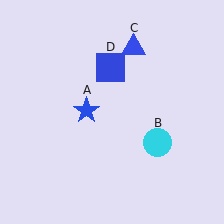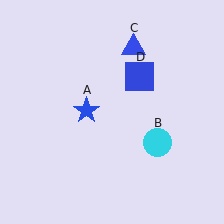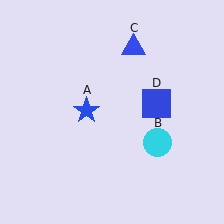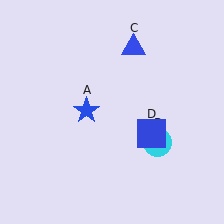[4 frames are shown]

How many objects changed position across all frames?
1 object changed position: blue square (object D).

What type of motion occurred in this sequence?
The blue square (object D) rotated clockwise around the center of the scene.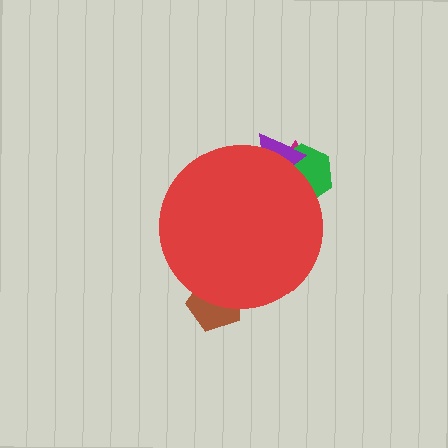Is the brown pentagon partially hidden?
Yes, the brown pentagon is partially hidden behind the red circle.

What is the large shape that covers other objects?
A red circle.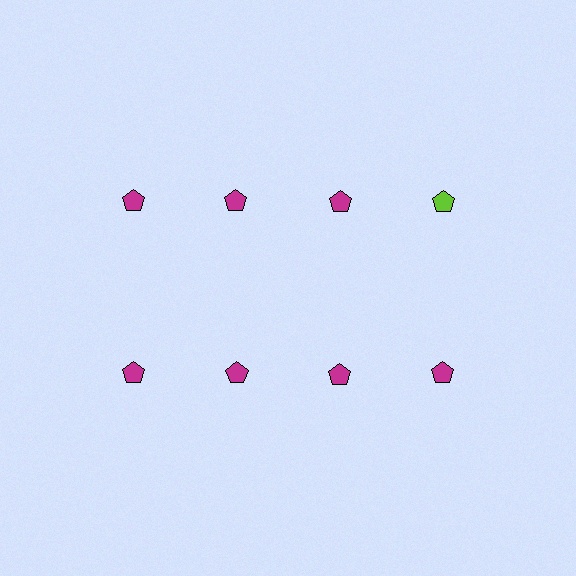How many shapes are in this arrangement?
There are 8 shapes arranged in a grid pattern.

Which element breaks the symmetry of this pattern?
The lime pentagon in the top row, second from right column breaks the symmetry. All other shapes are magenta pentagons.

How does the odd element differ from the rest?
It has a different color: lime instead of magenta.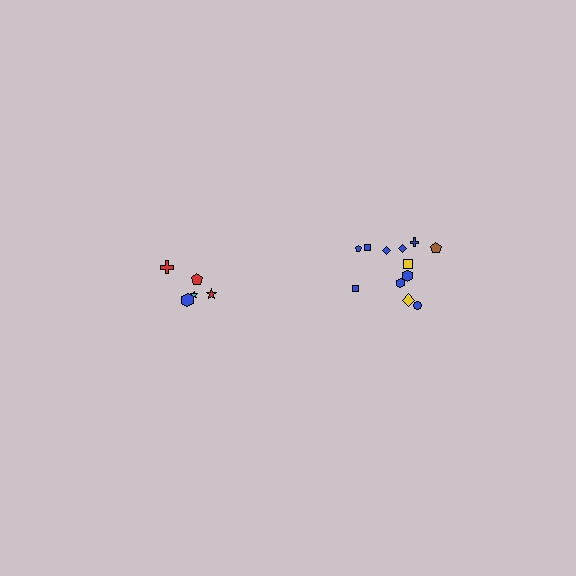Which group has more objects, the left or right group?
The right group.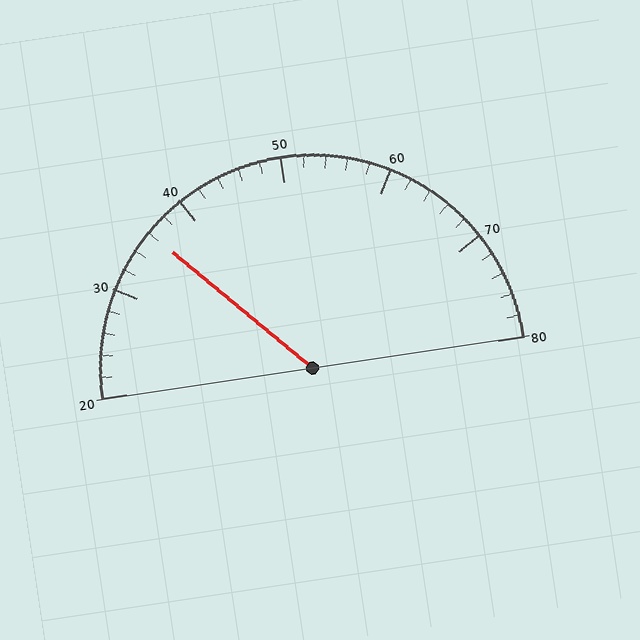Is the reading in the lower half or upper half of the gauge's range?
The reading is in the lower half of the range (20 to 80).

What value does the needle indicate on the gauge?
The needle indicates approximately 36.